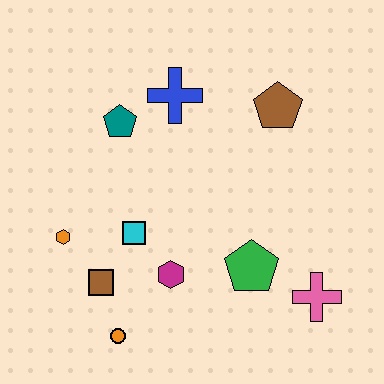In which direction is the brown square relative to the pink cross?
The brown square is to the left of the pink cross.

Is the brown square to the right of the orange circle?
No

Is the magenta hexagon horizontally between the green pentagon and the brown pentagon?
No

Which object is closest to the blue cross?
The teal pentagon is closest to the blue cross.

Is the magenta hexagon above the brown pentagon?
No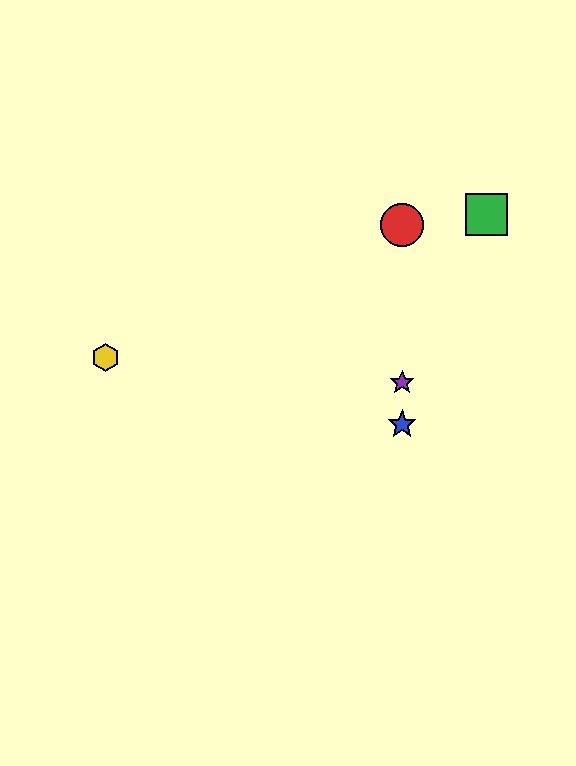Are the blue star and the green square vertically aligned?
No, the blue star is at x≈402 and the green square is at x≈487.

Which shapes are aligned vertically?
The red circle, the blue star, the purple star are aligned vertically.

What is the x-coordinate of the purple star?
The purple star is at x≈402.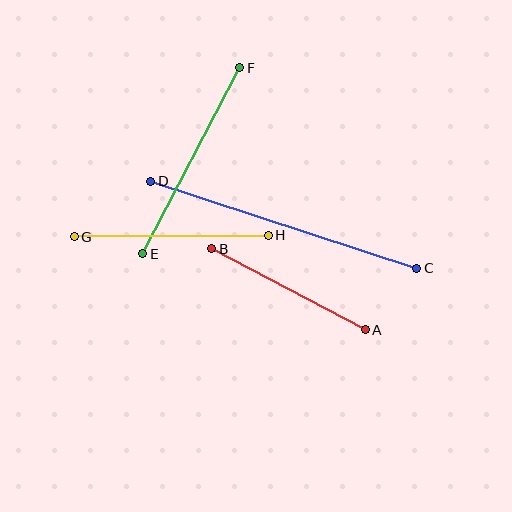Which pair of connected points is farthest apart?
Points C and D are farthest apart.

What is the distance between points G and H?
The distance is approximately 194 pixels.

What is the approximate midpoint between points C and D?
The midpoint is at approximately (284, 225) pixels.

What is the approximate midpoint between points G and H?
The midpoint is at approximately (171, 236) pixels.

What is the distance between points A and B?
The distance is approximately 173 pixels.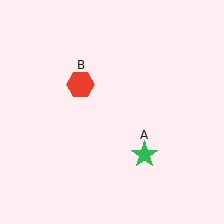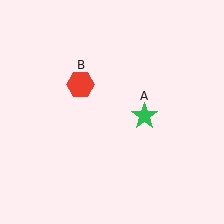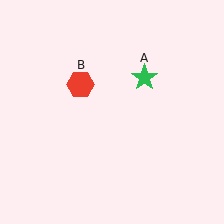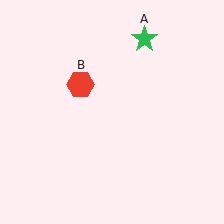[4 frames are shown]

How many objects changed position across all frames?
1 object changed position: green star (object A).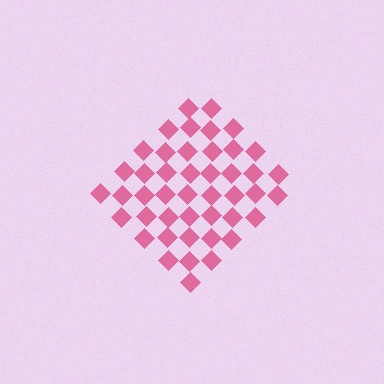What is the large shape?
The large shape is a diamond.